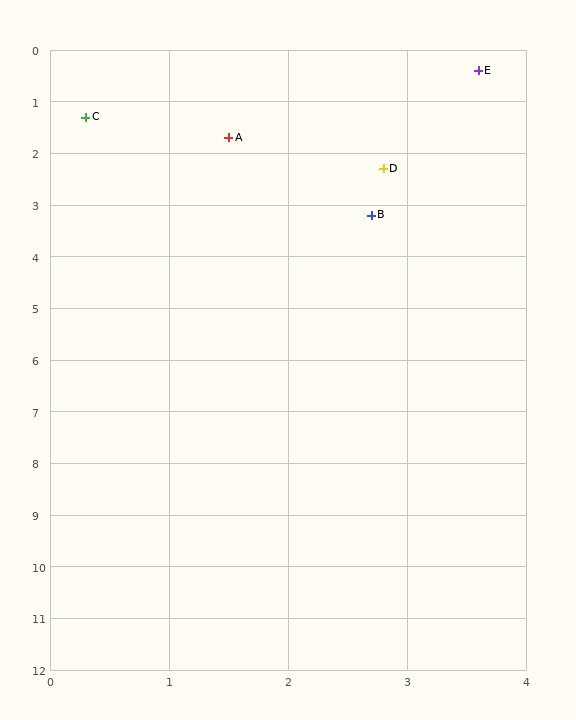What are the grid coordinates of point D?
Point D is at approximately (2.8, 2.3).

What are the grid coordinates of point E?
Point E is at approximately (3.6, 0.4).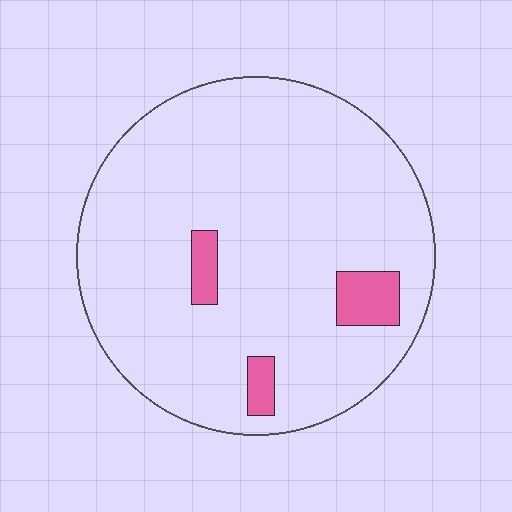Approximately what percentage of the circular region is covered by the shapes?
Approximately 5%.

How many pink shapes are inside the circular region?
3.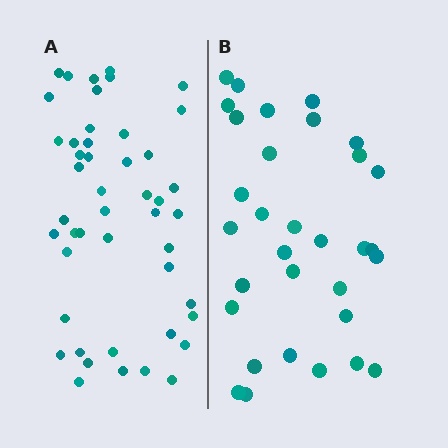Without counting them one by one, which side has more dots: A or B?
Region A (the left region) has more dots.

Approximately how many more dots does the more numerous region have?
Region A has approximately 15 more dots than region B.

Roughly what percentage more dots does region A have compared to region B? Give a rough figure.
About 45% more.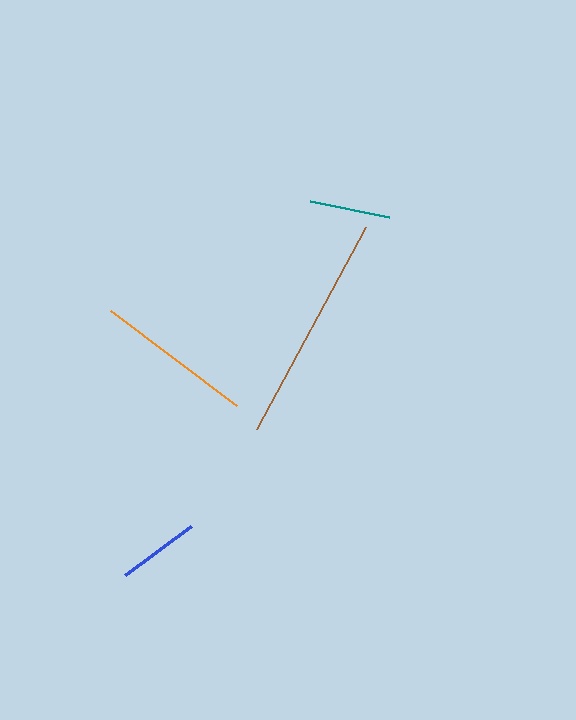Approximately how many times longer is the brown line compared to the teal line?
The brown line is approximately 2.8 times the length of the teal line.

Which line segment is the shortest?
The teal line is the shortest at approximately 81 pixels.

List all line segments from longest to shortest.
From longest to shortest: brown, orange, blue, teal.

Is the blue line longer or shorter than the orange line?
The orange line is longer than the blue line.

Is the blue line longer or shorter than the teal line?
The blue line is longer than the teal line.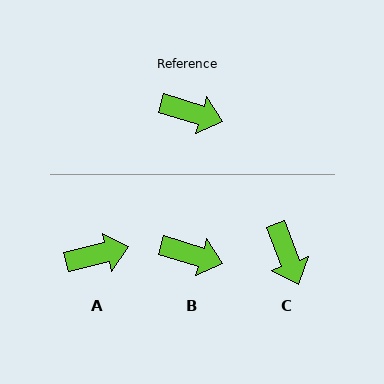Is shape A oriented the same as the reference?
No, it is off by about 30 degrees.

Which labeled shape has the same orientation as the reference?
B.